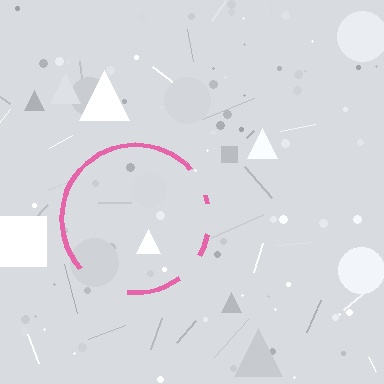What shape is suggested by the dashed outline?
The dashed outline suggests a circle.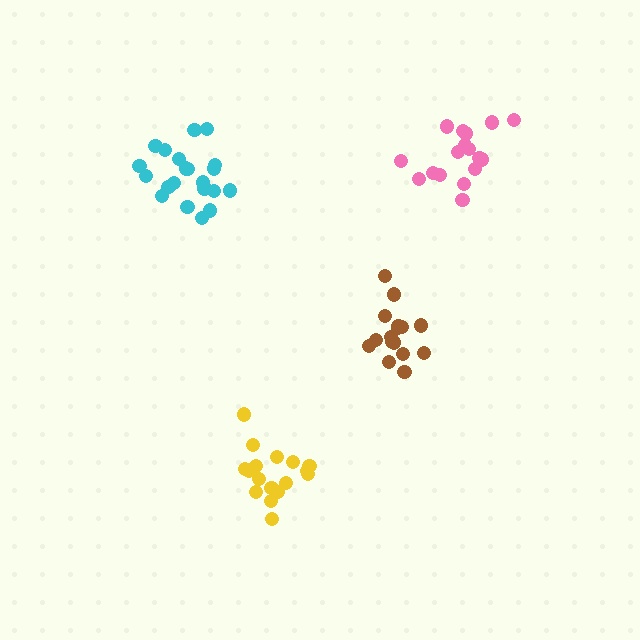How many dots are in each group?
Group 1: 16 dots, Group 2: 17 dots, Group 3: 21 dots, Group 4: 18 dots (72 total).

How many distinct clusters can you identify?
There are 4 distinct clusters.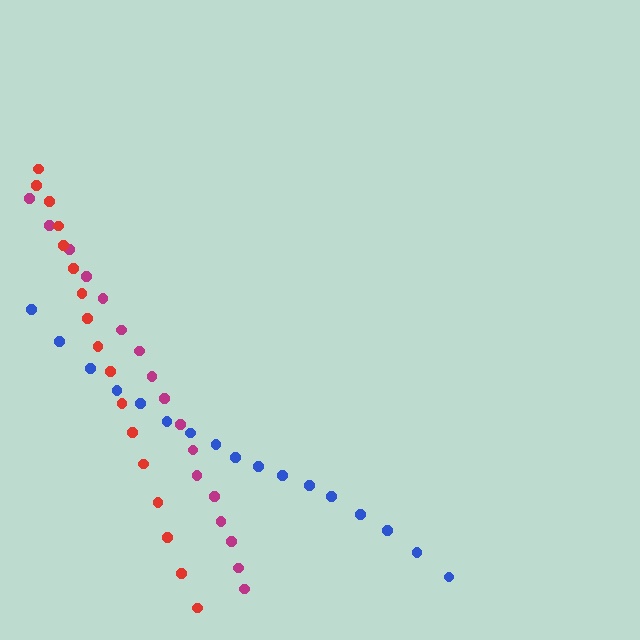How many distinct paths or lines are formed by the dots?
There are 3 distinct paths.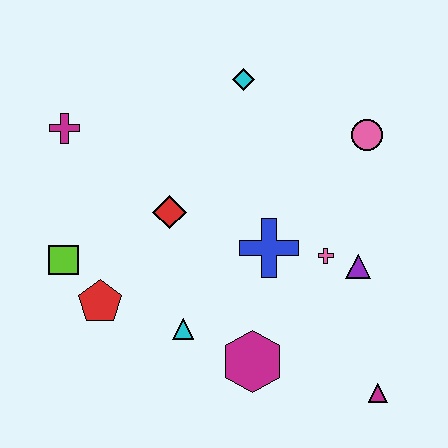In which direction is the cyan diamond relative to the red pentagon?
The cyan diamond is above the red pentagon.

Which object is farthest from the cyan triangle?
The pink circle is farthest from the cyan triangle.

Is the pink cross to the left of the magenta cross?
No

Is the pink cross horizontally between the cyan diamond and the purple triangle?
Yes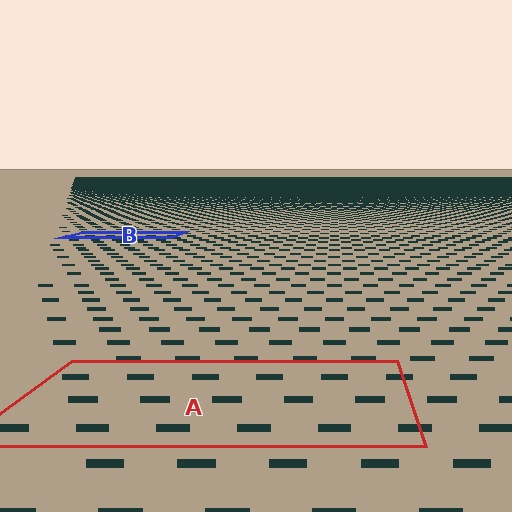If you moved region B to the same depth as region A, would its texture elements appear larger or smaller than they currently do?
They would appear larger. At a closer depth, the same texture elements are projected at a bigger on-screen size.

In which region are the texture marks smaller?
The texture marks are smaller in region B, because it is farther away.